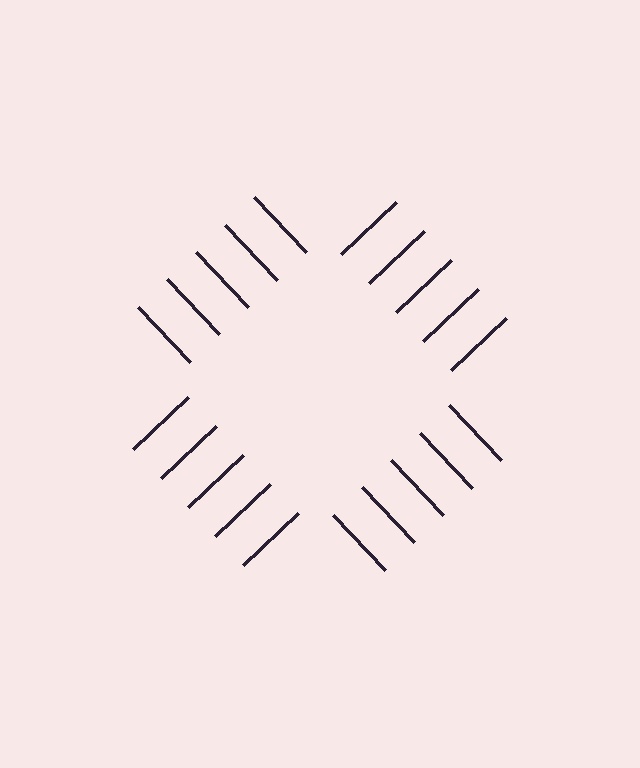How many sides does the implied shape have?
4 sides — the line-ends trace a square.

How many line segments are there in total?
20 — 5 along each of the 4 edges.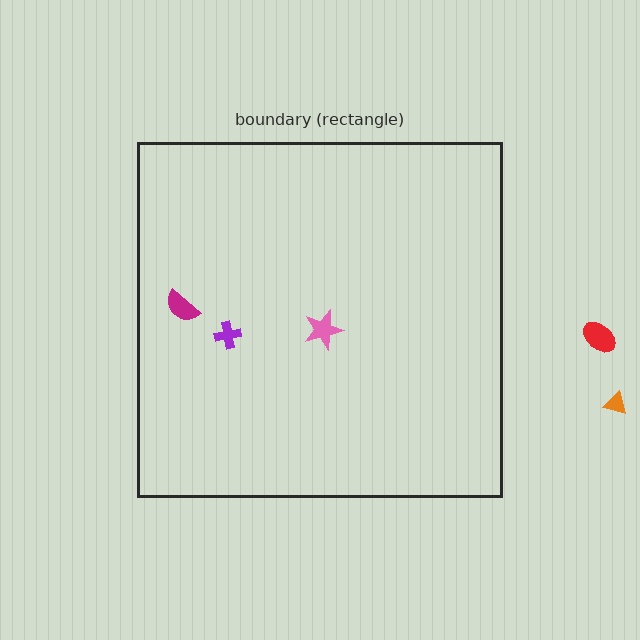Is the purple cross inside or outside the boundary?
Inside.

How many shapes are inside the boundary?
3 inside, 2 outside.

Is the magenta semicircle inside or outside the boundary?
Inside.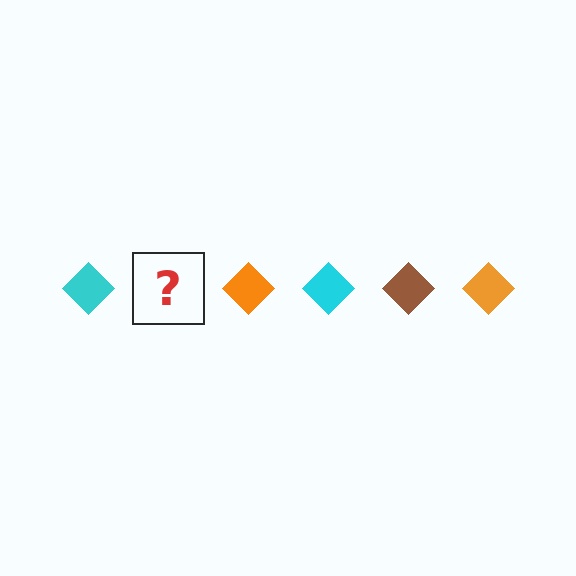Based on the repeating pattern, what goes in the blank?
The blank should be a brown diamond.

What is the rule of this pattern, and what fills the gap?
The rule is that the pattern cycles through cyan, brown, orange diamonds. The gap should be filled with a brown diamond.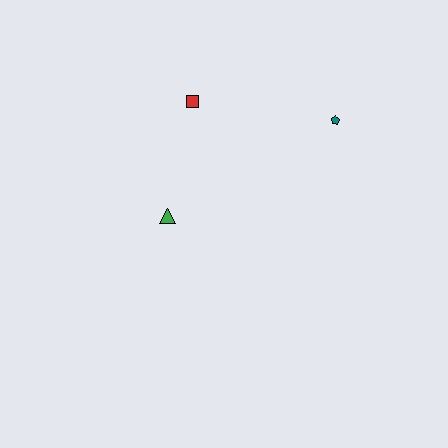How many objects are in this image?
There are 3 objects.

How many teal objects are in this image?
There is 1 teal object.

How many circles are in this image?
There are no circles.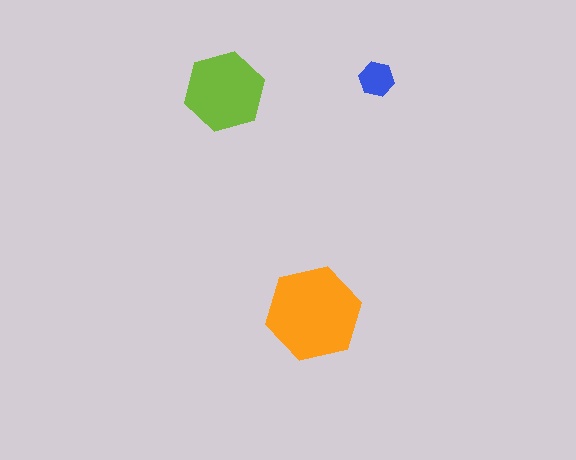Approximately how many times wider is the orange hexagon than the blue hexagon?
About 2.5 times wider.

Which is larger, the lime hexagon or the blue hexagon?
The lime one.